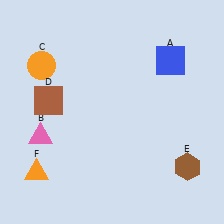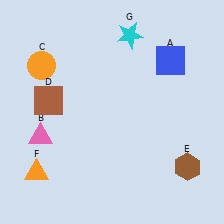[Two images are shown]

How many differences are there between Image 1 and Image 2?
There is 1 difference between the two images.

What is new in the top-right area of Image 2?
A cyan star (G) was added in the top-right area of Image 2.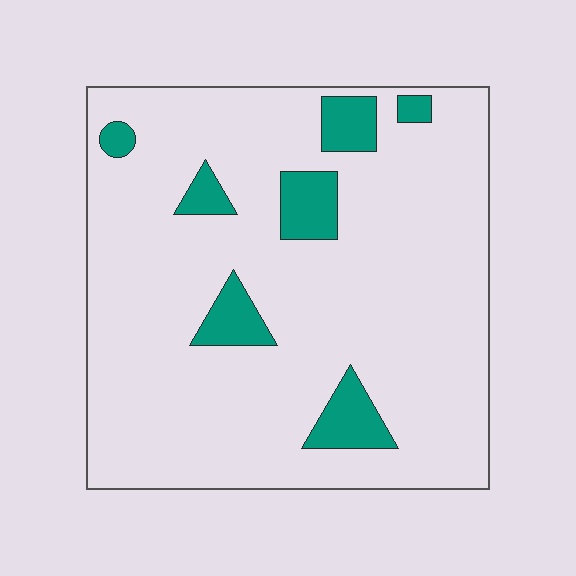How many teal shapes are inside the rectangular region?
7.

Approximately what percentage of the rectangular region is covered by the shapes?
Approximately 10%.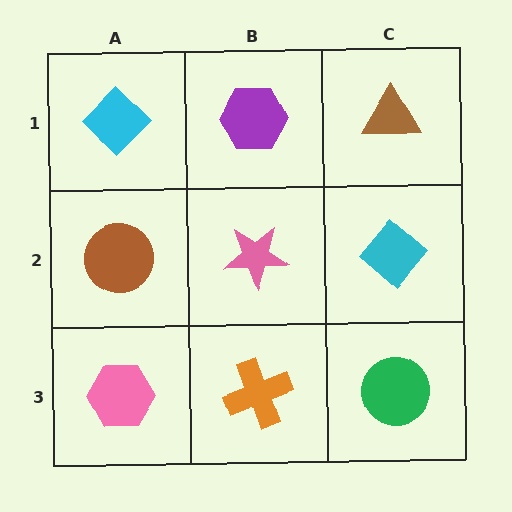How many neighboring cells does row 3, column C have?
2.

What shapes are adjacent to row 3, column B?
A pink star (row 2, column B), a pink hexagon (row 3, column A), a green circle (row 3, column C).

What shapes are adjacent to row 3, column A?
A brown circle (row 2, column A), an orange cross (row 3, column B).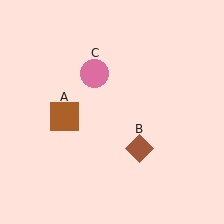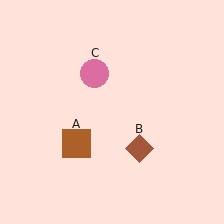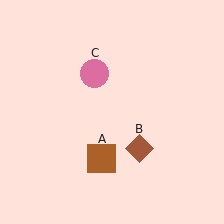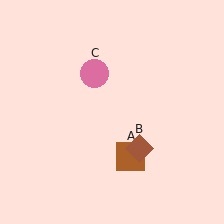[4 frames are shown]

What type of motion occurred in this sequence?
The brown square (object A) rotated counterclockwise around the center of the scene.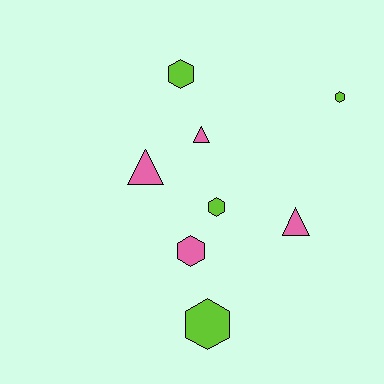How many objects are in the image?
There are 8 objects.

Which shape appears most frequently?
Hexagon, with 5 objects.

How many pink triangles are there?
There are 3 pink triangles.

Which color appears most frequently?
Lime, with 4 objects.